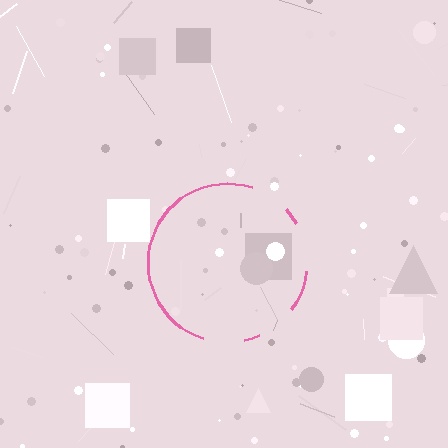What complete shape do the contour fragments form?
The contour fragments form a circle.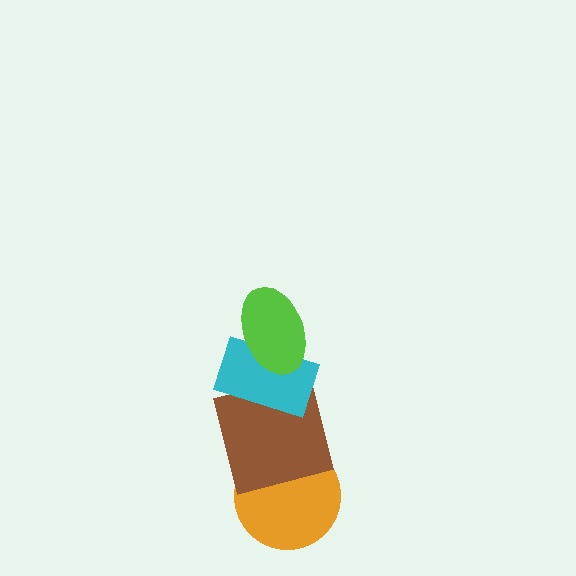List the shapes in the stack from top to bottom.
From top to bottom: the lime ellipse, the cyan rectangle, the brown square, the orange circle.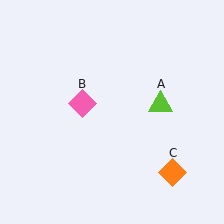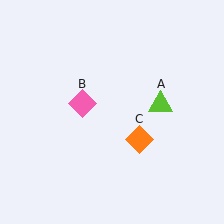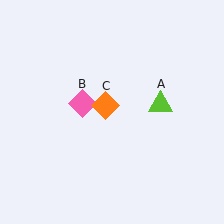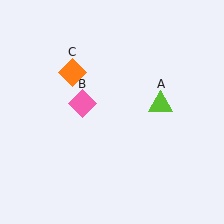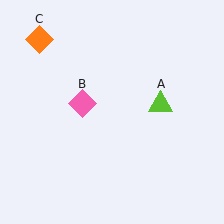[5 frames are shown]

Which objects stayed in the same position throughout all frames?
Lime triangle (object A) and pink diamond (object B) remained stationary.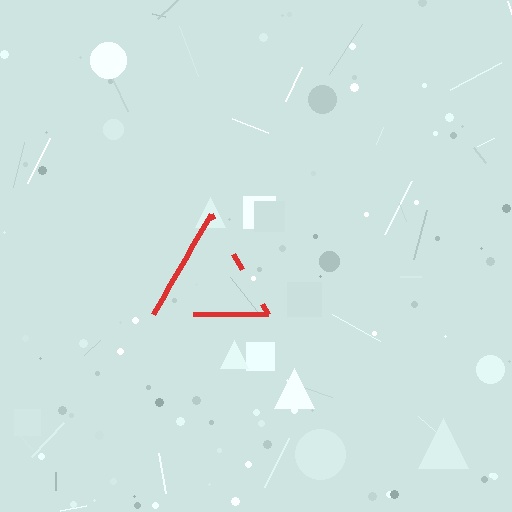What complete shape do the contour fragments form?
The contour fragments form a triangle.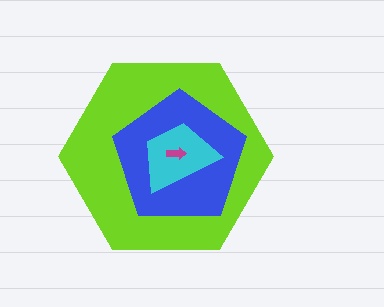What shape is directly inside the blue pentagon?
The cyan trapezoid.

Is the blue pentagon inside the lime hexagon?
Yes.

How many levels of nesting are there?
4.